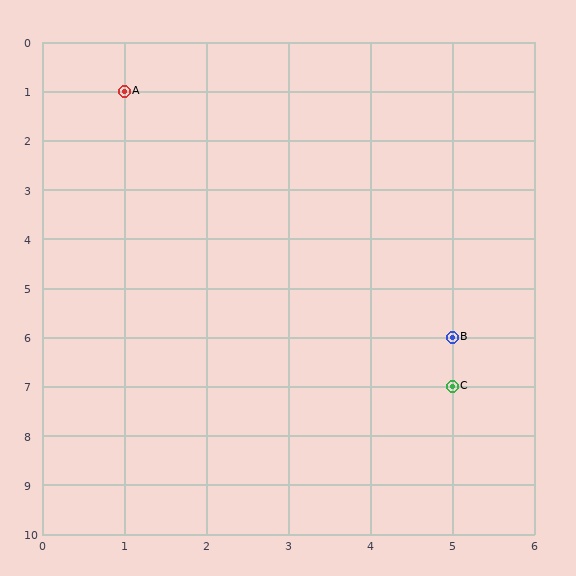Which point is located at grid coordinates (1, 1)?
Point A is at (1, 1).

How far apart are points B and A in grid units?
Points B and A are 4 columns and 5 rows apart (about 6.4 grid units diagonally).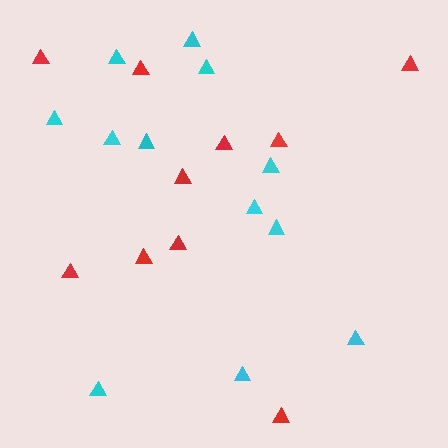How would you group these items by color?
There are 2 groups: one group of red triangles (10) and one group of cyan triangles (12).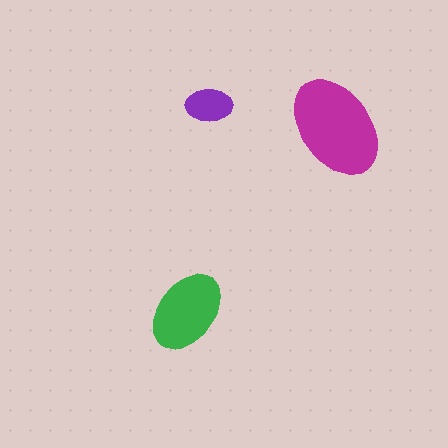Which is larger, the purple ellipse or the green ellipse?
The green one.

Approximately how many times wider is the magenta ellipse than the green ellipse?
About 1.5 times wider.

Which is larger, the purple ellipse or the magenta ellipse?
The magenta one.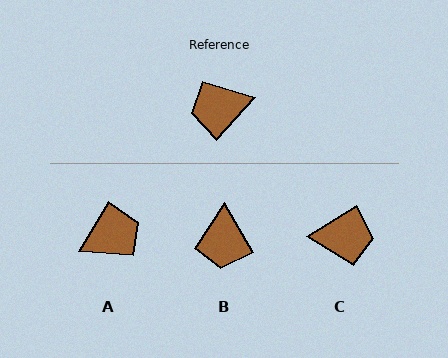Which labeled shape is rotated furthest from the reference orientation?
A, about 168 degrees away.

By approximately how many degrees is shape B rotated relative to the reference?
Approximately 73 degrees counter-clockwise.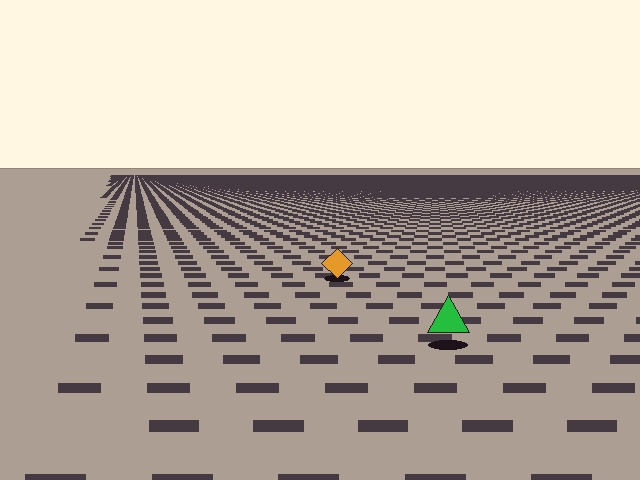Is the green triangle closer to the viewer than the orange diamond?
Yes. The green triangle is closer — you can tell from the texture gradient: the ground texture is coarser near it.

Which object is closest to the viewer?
The green triangle is closest. The texture marks near it are larger and more spread out.